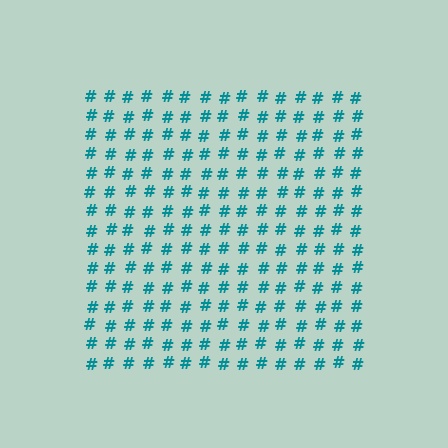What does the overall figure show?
The overall figure shows a square.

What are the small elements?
The small elements are hash symbols.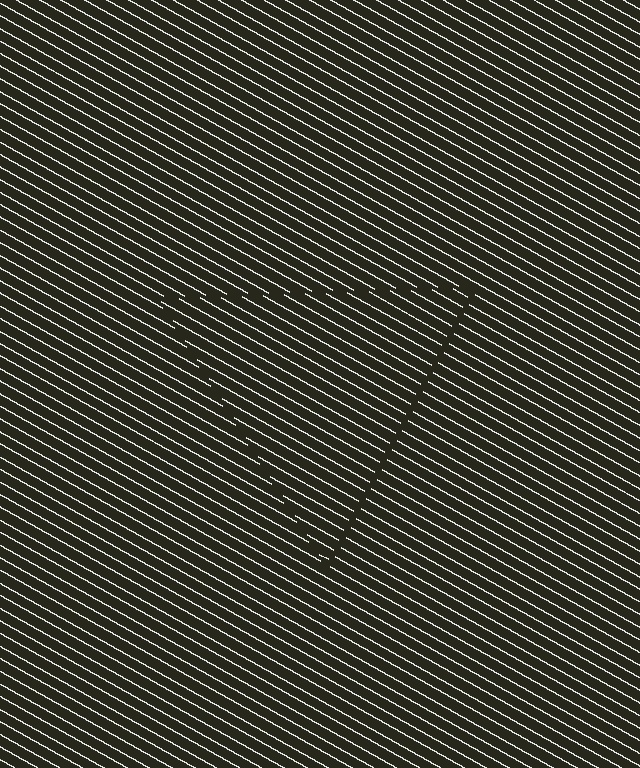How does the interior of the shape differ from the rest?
The interior of the shape contains the same grating, shifted by half a period — the contour is defined by the phase discontinuity where line-ends from the inner and outer gratings abut.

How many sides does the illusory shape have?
3 sides — the line-ends trace a triangle.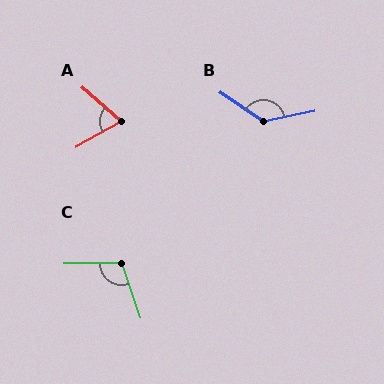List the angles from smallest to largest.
A (70°), C (108°), B (134°).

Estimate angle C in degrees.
Approximately 108 degrees.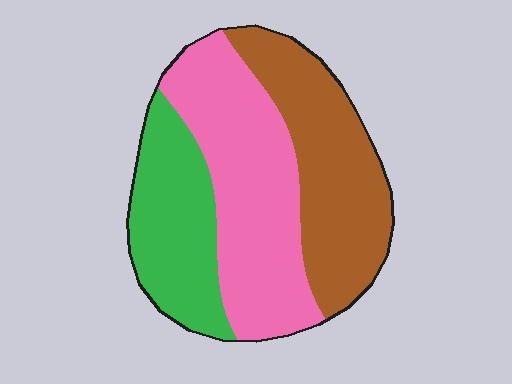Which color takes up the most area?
Pink, at roughly 40%.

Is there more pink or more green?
Pink.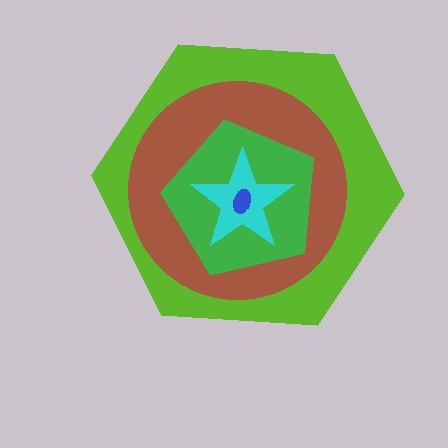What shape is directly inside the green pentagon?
The cyan star.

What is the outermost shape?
The lime hexagon.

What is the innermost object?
The blue ellipse.